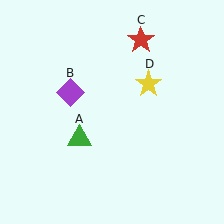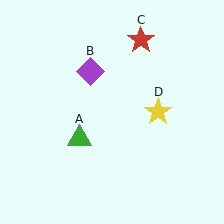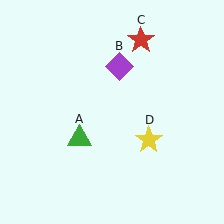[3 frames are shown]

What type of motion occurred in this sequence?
The purple diamond (object B), yellow star (object D) rotated clockwise around the center of the scene.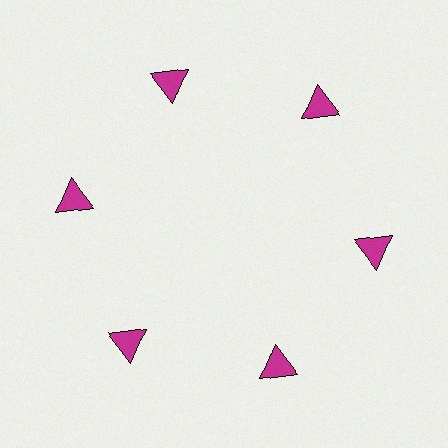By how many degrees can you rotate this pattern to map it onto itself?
The pattern maps onto itself every 60 degrees of rotation.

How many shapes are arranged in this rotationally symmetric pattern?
There are 6 shapes, arranged in 6 groups of 1.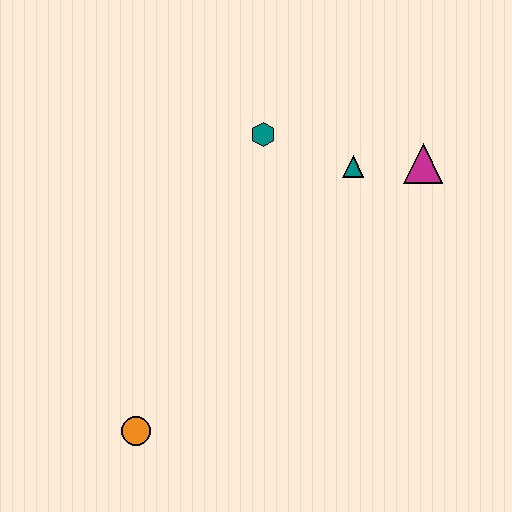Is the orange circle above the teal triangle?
No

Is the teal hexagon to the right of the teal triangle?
No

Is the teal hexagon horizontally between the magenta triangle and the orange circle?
Yes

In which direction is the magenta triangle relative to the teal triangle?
The magenta triangle is to the right of the teal triangle.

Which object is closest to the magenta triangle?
The teal triangle is closest to the magenta triangle.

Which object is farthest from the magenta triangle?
The orange circle is farthest from the magenta triangle.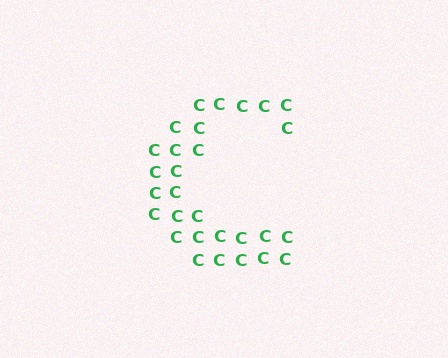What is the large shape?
The large shape is the letter C.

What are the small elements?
The small elements are letter C's.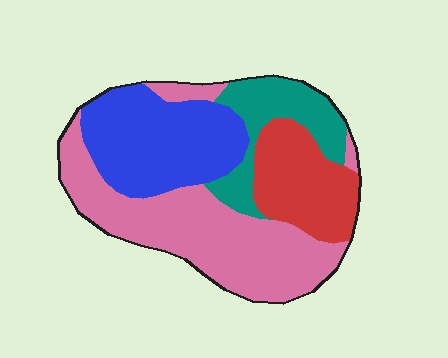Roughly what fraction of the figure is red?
Red covers roughly 20% of the figure.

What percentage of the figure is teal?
Teal covers about 15% of the figure.